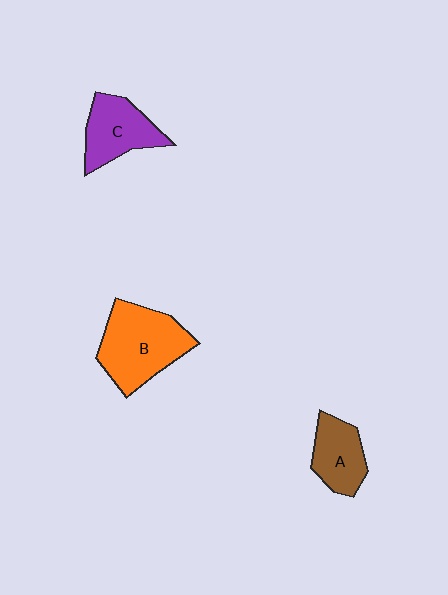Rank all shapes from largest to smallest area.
From largest to smallest: B (orange), C (purple), A (brown).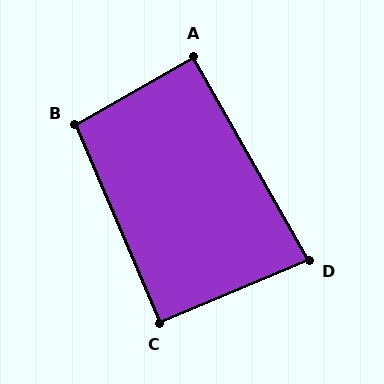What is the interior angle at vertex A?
Approximately 90 degrees (approximately right).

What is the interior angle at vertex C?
Approximately 90 degrees (approximately right).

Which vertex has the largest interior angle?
B, at approximately 97 degrees.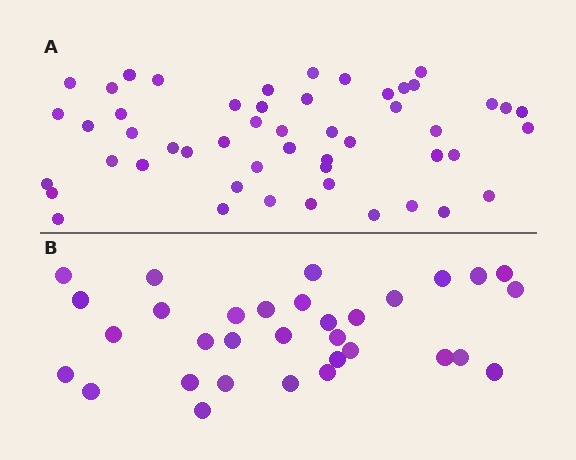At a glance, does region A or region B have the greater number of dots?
Region A (the top region) has more dots.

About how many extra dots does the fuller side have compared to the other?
Region A has approximately 20 more dots than region B.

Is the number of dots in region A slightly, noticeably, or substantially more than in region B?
Region A has substantially more. The ratio is roughly 1.6 to 1.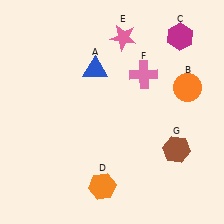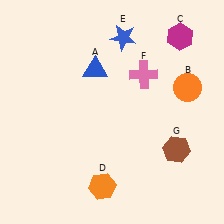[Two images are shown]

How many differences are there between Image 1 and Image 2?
There is 1 difference between the two images.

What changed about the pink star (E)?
In Image 1, E is pink. In Image 2, it changed to blue.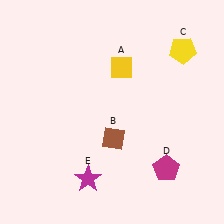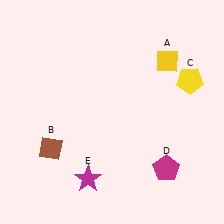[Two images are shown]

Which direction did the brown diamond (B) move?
The brown diamond (B) moved left.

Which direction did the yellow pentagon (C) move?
The yellow pentagon (C) moved down.